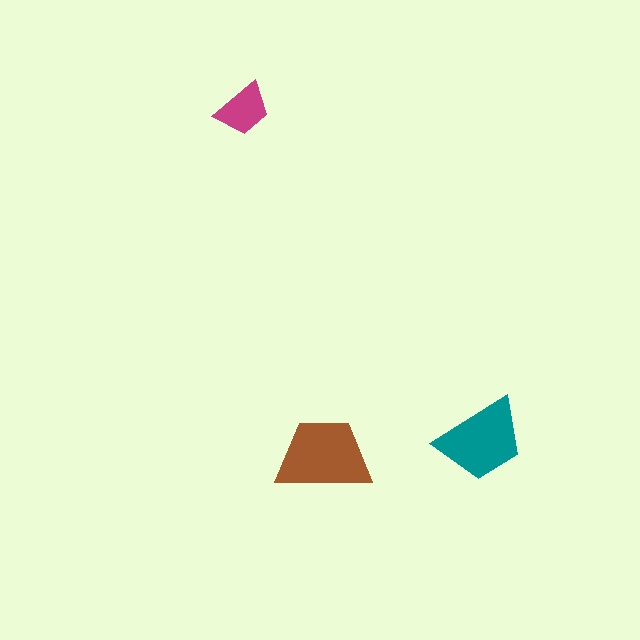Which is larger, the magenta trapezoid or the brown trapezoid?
The brown one.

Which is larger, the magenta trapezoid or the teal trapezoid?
The teal one.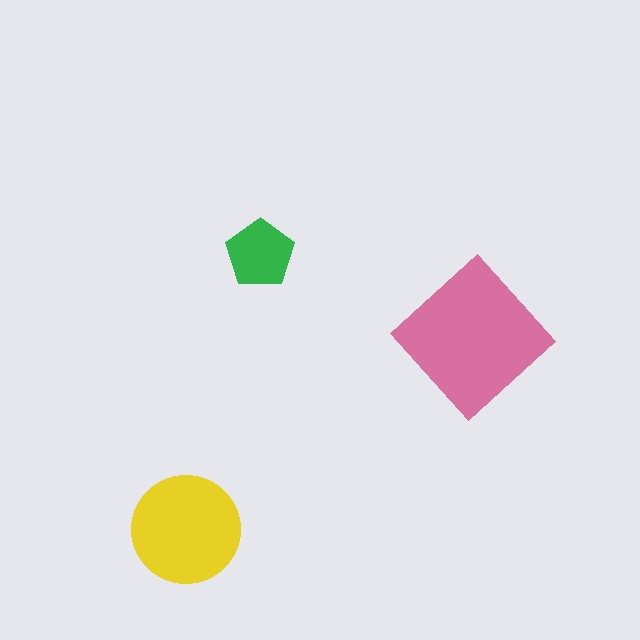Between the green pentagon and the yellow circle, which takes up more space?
The yellow circle.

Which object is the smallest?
The green pentagon.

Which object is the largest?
The pink diamond.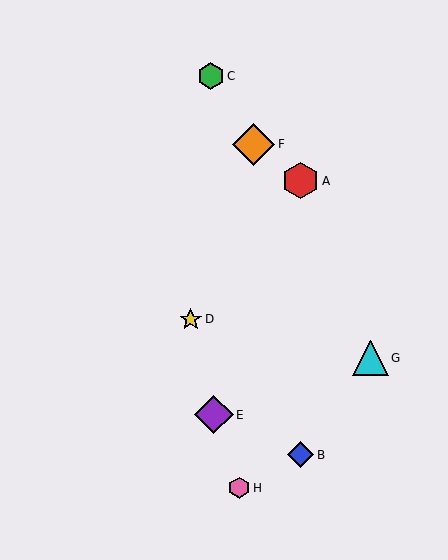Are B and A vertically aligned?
Yes, both are at x≈300.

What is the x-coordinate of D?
Object D is at x≈191.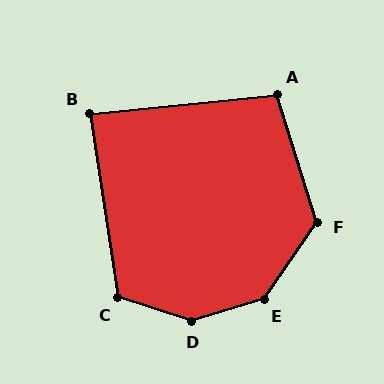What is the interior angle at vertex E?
Approximately 142 degrees (obtuse).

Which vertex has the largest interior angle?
D, at approximately 145 degrees.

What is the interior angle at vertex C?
Approximately 116 degrees (obtuse).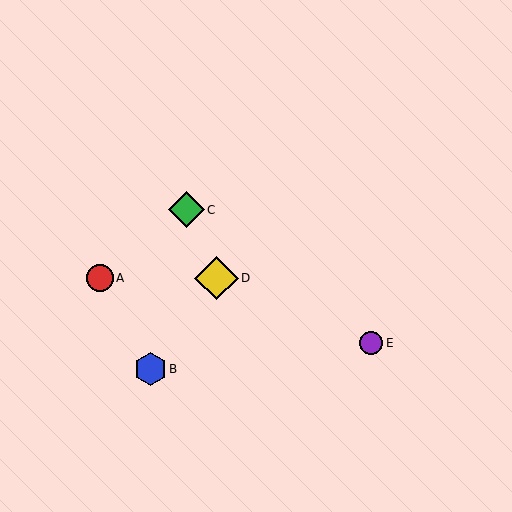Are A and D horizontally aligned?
Yes, both are at y≈278.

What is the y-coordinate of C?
Object C is at y≈210.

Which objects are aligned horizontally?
Objects A, D are aligned horizontally.